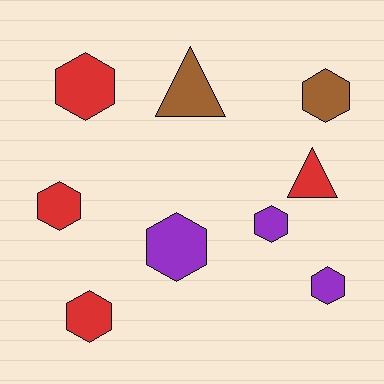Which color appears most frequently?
Red, with 4 objects.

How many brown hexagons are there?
There is 1 brown hexagon.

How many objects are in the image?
There are 9 objects.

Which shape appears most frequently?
Hexagon, with 7 objects.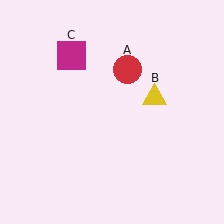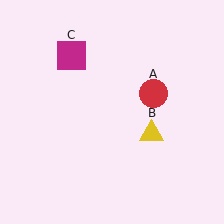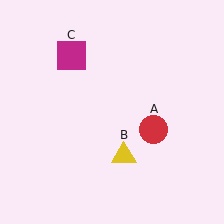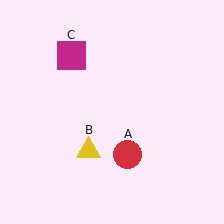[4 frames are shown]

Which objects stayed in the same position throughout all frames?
Magenta square (object C) remained stationary.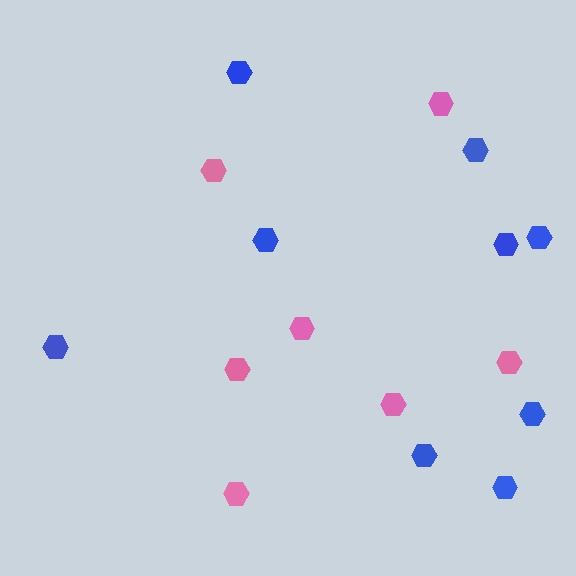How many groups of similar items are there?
There are 2 groups: one group of blue hexagons (9) and one group of pink hexagons (7).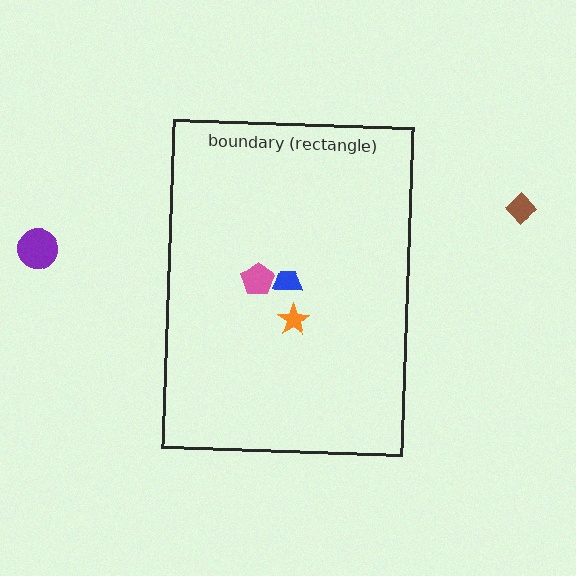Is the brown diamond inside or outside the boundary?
Outside.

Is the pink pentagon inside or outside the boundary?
Inside.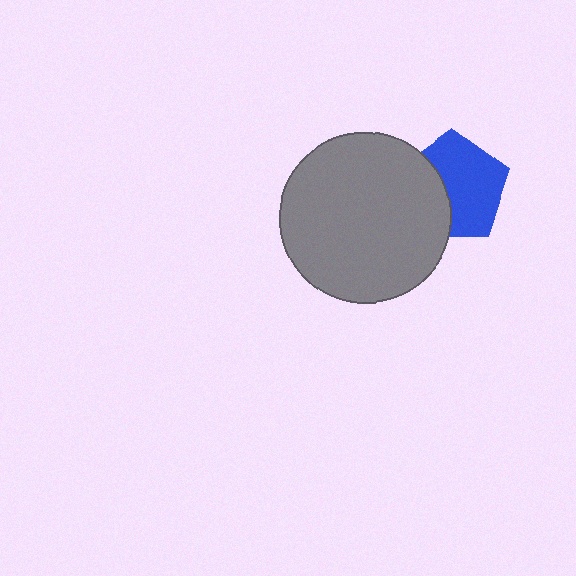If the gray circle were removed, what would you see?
You would see the complete blue pentagon.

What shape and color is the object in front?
The object in front is a gray circle.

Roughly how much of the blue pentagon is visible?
About half of it is visible (roughly 63%).